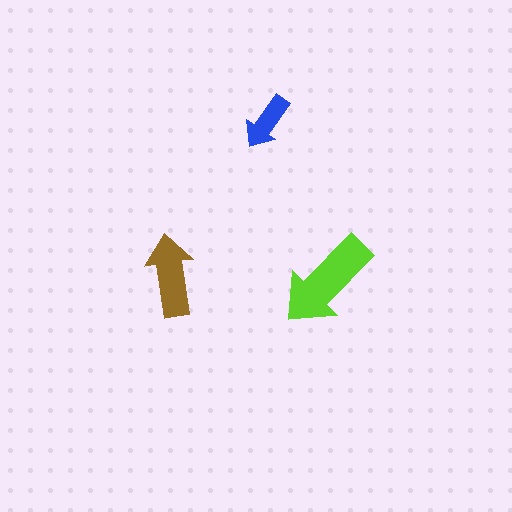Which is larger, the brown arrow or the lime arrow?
The lime one.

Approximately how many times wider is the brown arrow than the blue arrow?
About 1.5 times wider.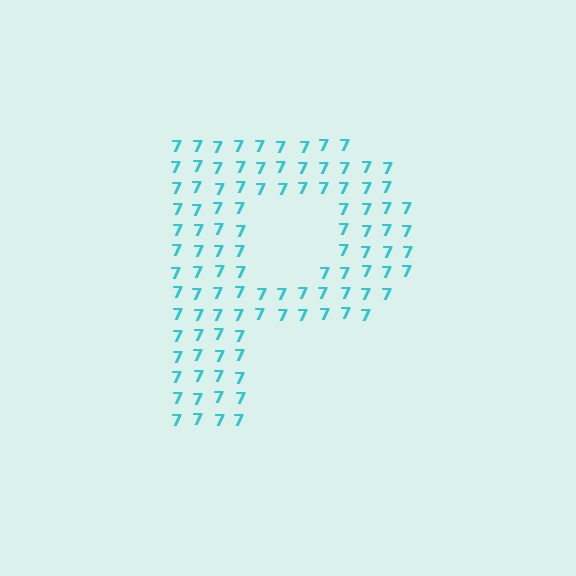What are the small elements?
The small elements are digit 7's.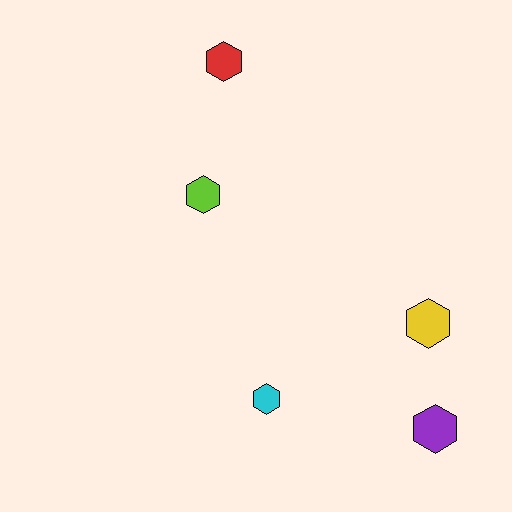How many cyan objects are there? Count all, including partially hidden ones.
There is 1 cyan object.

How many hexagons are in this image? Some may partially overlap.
There are 5 hexagons.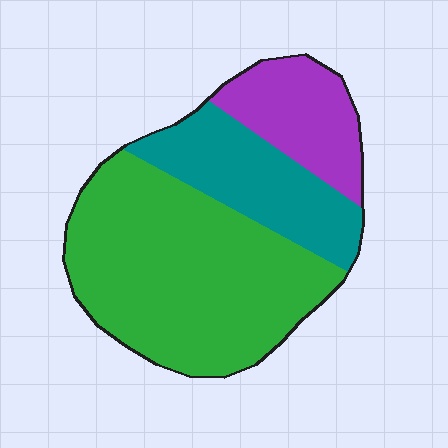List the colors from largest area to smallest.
From largest to smallest: green, teal, purple.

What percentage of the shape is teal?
Teal takes up about one quarter (1/4) of the shape.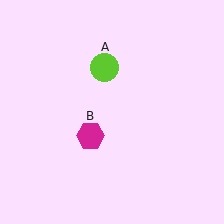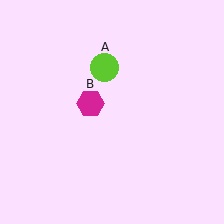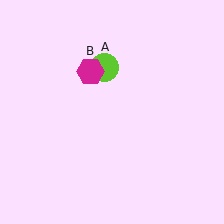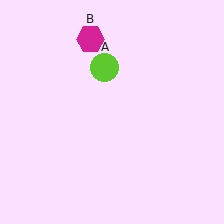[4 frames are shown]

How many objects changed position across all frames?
1 object changed position: magenta hexagon (object B).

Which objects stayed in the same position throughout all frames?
Lime circle (object A) remained stationary.